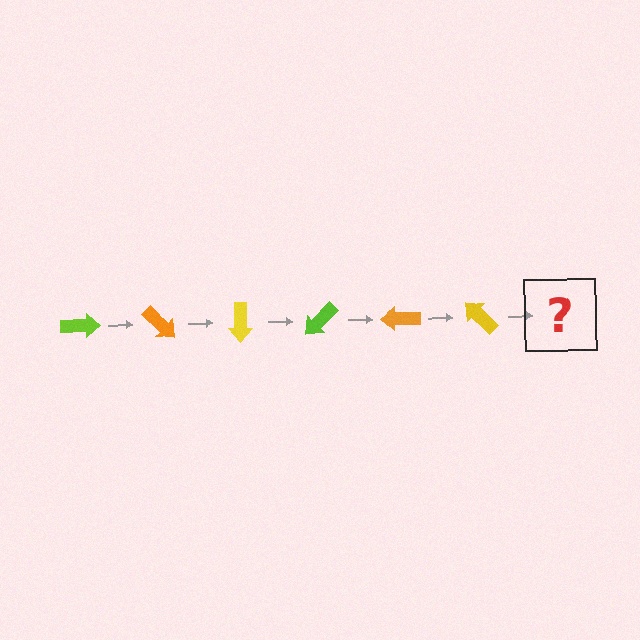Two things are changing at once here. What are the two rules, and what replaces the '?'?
The two rules are that it rotates 45 degrees each step and the color cycles through lime, orange, and yellow. The '?' should be a lime arrow, rotated 270 degrees from the start.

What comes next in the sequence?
The next element should be a lime arrow, rotated 270 degrees from the start.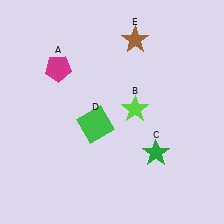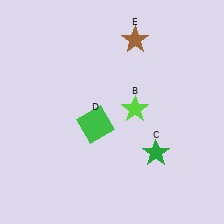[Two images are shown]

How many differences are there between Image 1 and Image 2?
There is 1 difference between the two images.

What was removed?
The magenta pentagon (A) was removed in Image 2.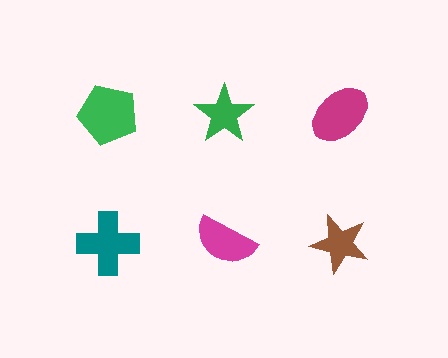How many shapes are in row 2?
3 shapes.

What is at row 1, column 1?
A green pentagon.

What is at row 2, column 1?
A teal cross.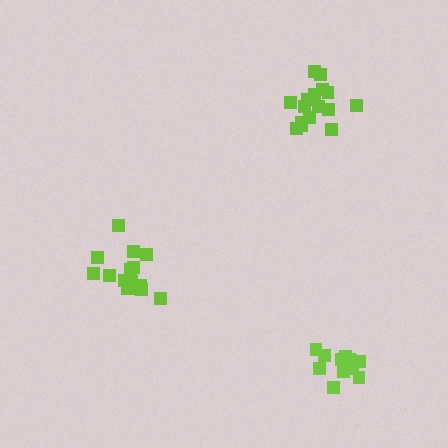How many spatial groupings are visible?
There are 3 spatial groupings.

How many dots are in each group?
Group 1: 12 dots, Group 2: 15 dots, Group 3: 16 dots (43 total).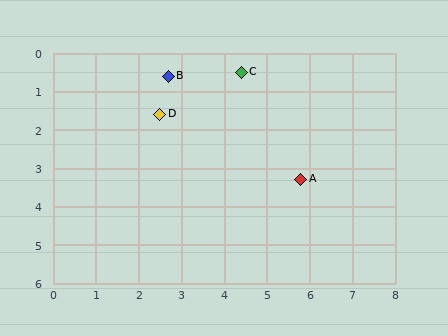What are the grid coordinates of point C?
Point C is at approximately (4.4, 0.5).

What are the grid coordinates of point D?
Point D is at approximately (2.5, 1.6).